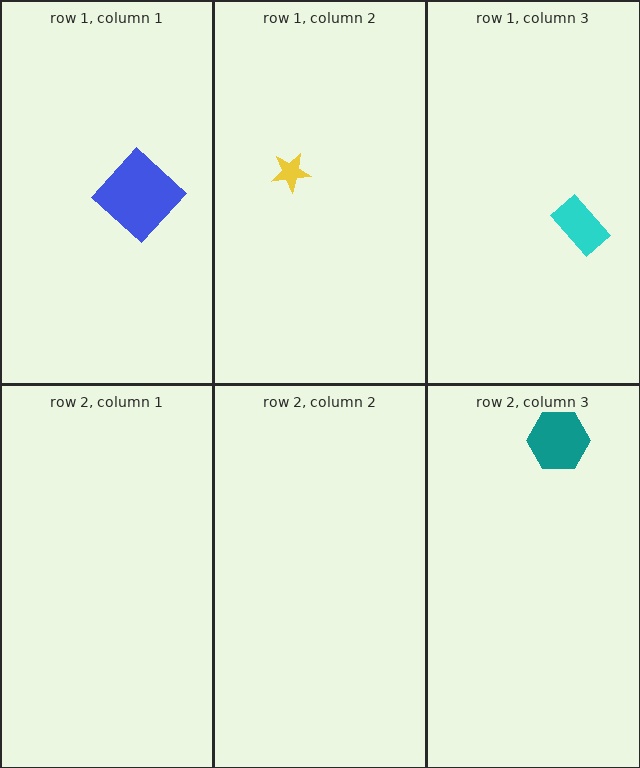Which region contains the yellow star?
The row 1, column 2 region.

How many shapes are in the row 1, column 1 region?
1.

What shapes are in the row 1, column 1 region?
The blue diamond.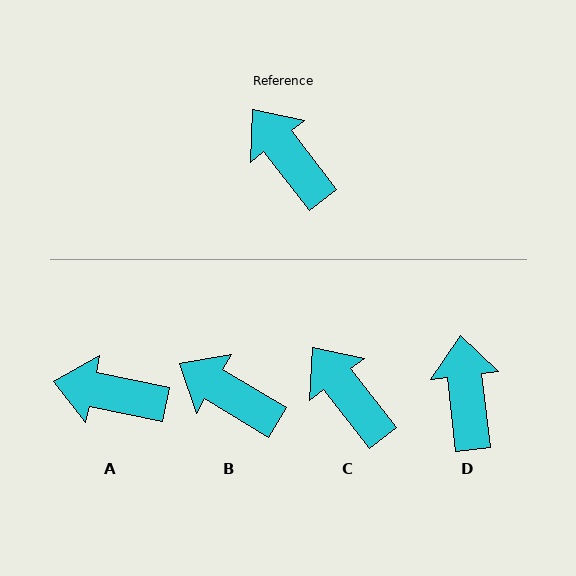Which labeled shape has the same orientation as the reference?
C.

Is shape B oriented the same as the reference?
No, it is off by about 21 degrees.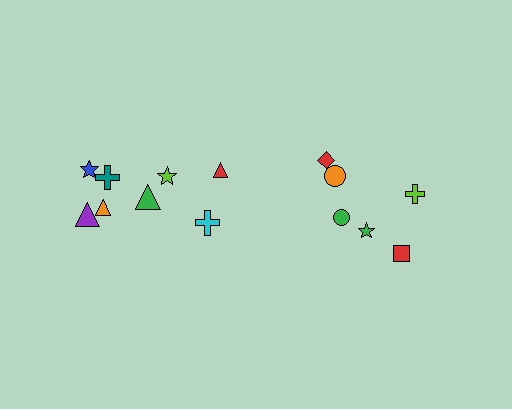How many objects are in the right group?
There are 6 objects.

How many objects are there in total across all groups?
There are 14 objects.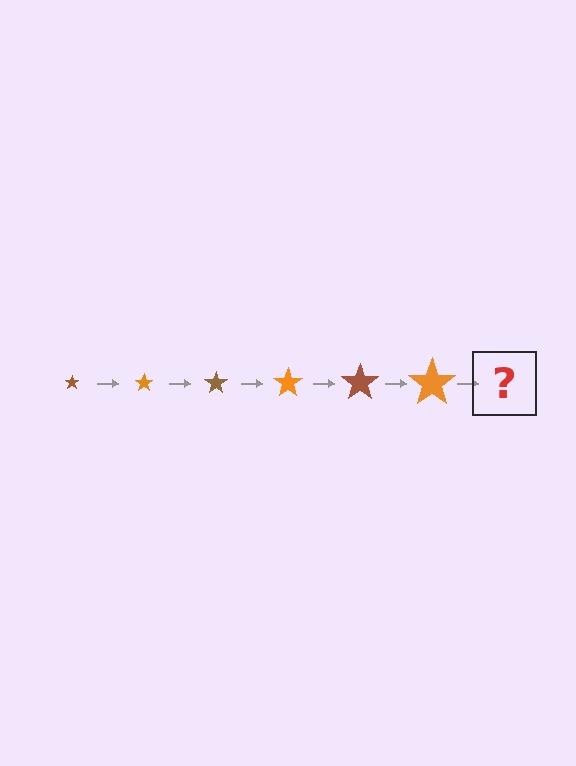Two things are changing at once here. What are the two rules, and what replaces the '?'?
The two rules are that the star grows larger each step and the color cycles through brown and orange. The '?' should be a brown star, larger than the previous one.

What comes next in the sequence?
The next element should be a brown star, larger than the previous one.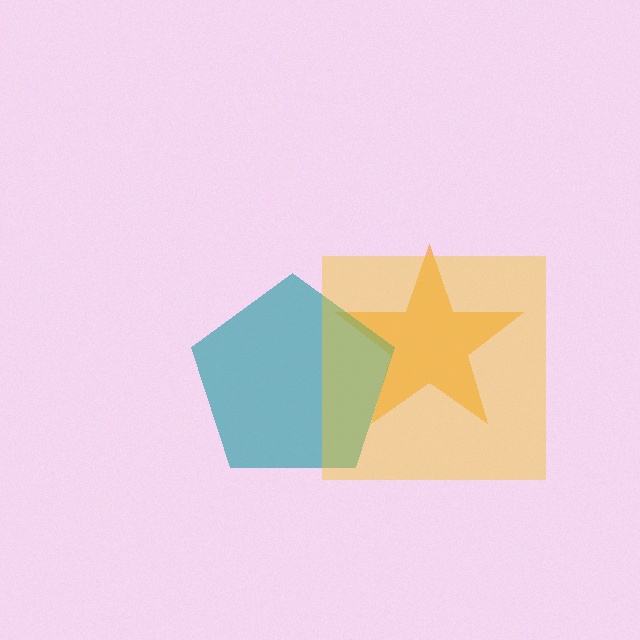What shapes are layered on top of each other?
The layered shapes are: an orange star, a teal pentagon, a yellow square.